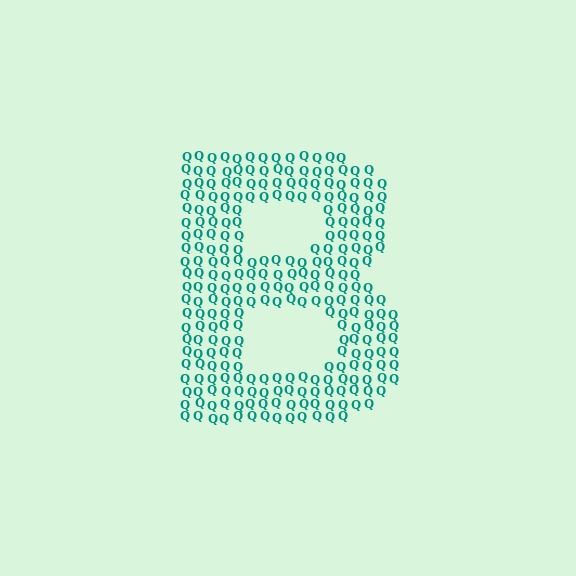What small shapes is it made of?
It is made of small letter Q's.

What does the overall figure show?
The overall figure shows the letter B.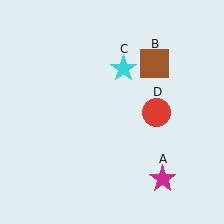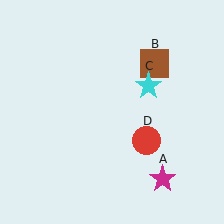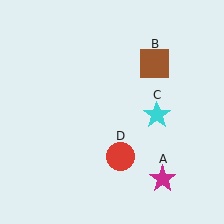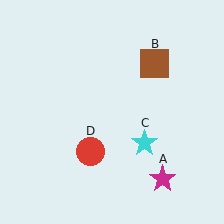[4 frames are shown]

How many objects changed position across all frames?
2 objects changed position: cyan star (object C), red circle (object D).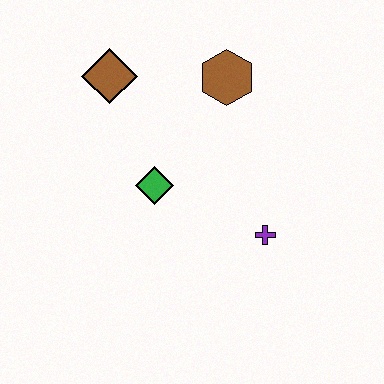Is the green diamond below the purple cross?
No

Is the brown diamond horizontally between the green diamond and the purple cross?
No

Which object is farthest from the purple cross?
The brown diamond is farthest from the purple cross.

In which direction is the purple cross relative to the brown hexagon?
The purple cross is below the brown hexagon.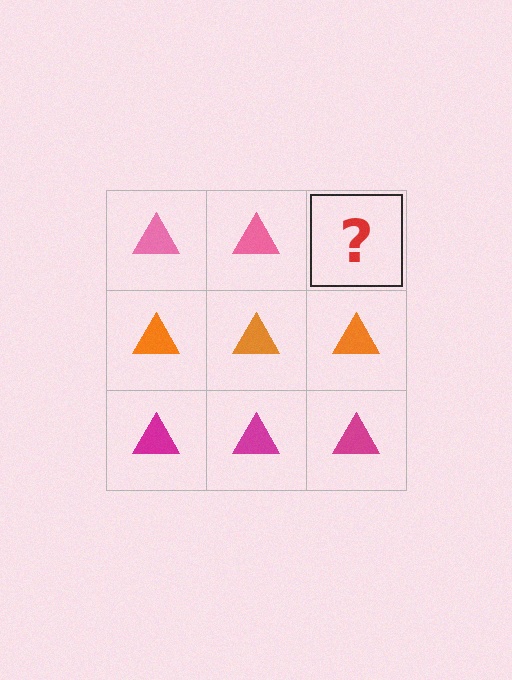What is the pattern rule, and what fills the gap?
The rule is that each row has a consistent color. The gap should be filled with a pink triangle.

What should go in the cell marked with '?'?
The missing cell should contain a pink triangle.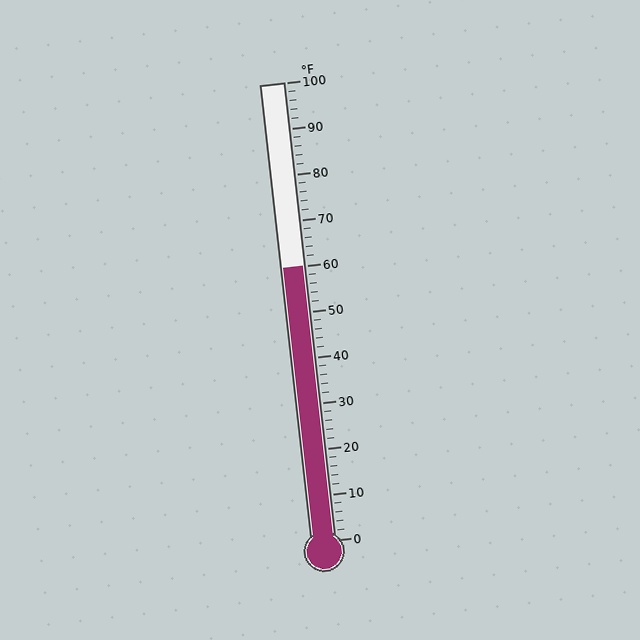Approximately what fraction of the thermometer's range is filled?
The thermometer is filled to approximately 60% of its range.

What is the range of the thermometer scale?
The thermometer scale ranges from 0°F to 100°F.